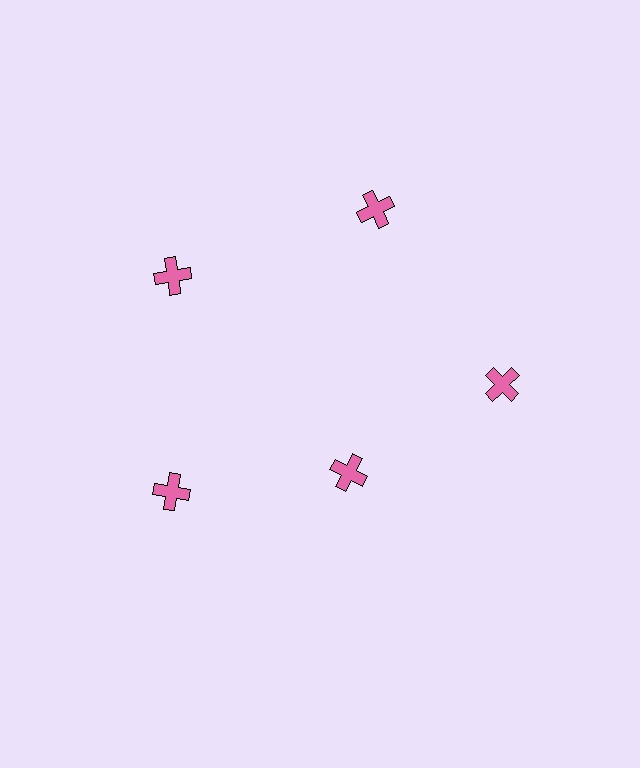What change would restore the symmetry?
The symmetry would be restored by moving it outward, back onto the ring so that all 5 crosses sit at equal angles and equal distance from the center.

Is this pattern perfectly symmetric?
No. The 5 pink crosses are arranged in a ring, but one element near the 5 o'clock position is pulled inward toward the center, breaking the 5-fold rotational symmetry.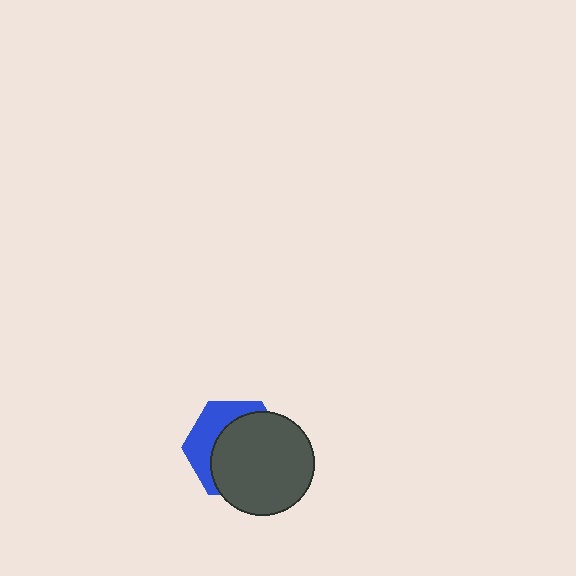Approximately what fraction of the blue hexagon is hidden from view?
Roughly 65% of the blue hexagon is hidden behind the dark gray circle.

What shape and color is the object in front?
The object in front is a dark gray circle.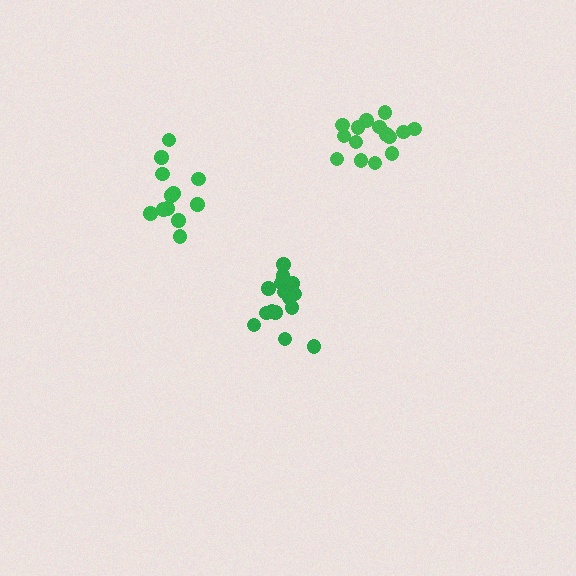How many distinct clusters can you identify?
There are 3 distinct clusters.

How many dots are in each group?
Group 1: 12 dots, Group 2: 15 dots, Group 3: 15 dots (42 total).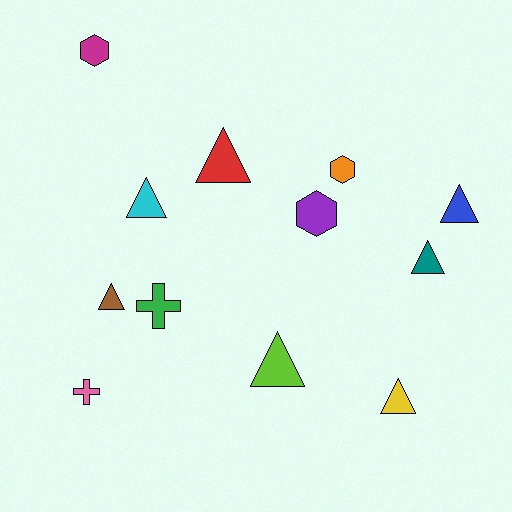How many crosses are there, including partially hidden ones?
There are 2 crosses.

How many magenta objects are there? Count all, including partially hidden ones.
There is 1 magenta object.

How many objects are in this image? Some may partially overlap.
There are 12 objects.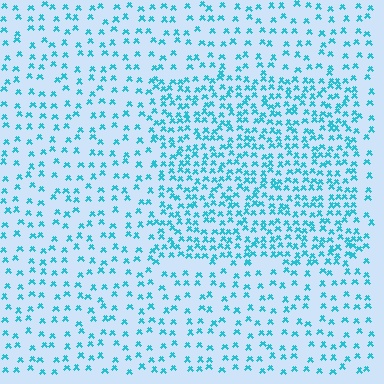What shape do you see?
I see a rectangle.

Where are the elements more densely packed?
The elements are more densely packed inside the rectangle boundary.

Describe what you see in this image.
The image contains small cyan elements arranged at two different densities. A rectangle-shaped region is visible where the elements are more densely packed than the surrounding area.